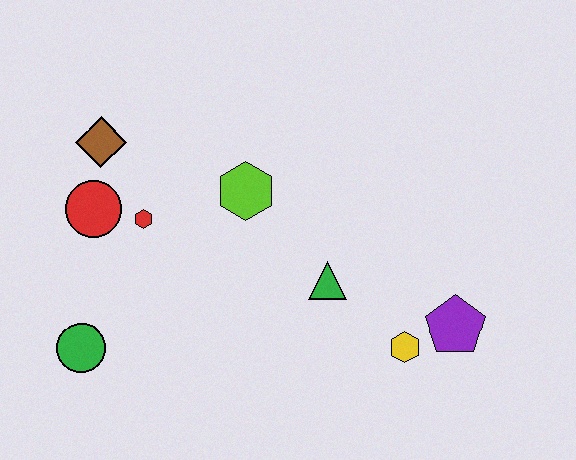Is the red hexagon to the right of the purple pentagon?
No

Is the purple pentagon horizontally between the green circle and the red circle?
No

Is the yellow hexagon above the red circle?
No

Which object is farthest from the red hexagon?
The purple pentagon is farthest from the red hexagon.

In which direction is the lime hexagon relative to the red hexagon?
The lime hexagon is to the right of the red hexagon.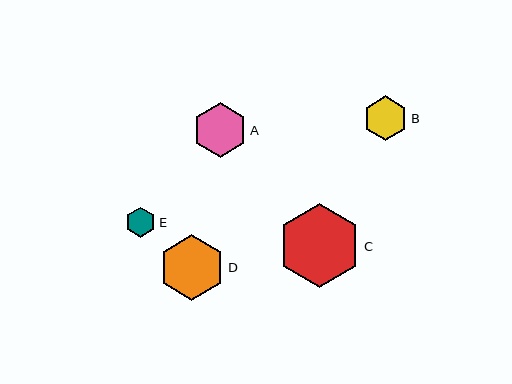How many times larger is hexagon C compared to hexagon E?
Hexagon C is approximately 2.7 times the size of hexagon E.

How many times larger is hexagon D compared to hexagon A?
Hexagon D is approximately 1.2 times the size of hexagon A.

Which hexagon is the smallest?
Hexagon E is the smallest with a size of approximately 31 pixels.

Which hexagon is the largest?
Hexagon C is the largest with a size of approximately 83 pixels.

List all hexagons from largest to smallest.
From largest to smallest: C, D, A, B, E.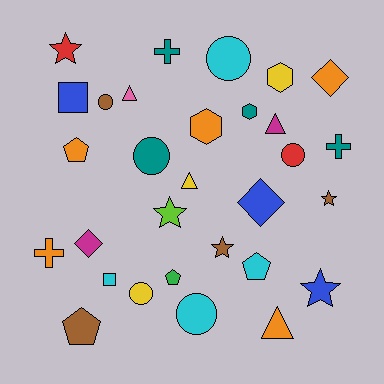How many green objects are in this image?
There is 1 green object.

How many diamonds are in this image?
There are 3 diamonds.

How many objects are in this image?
There are 30 objects.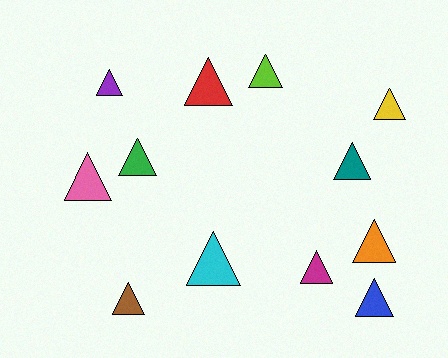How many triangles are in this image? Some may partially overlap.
There are 12 triangles.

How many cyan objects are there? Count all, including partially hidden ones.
There is 1 cyan object.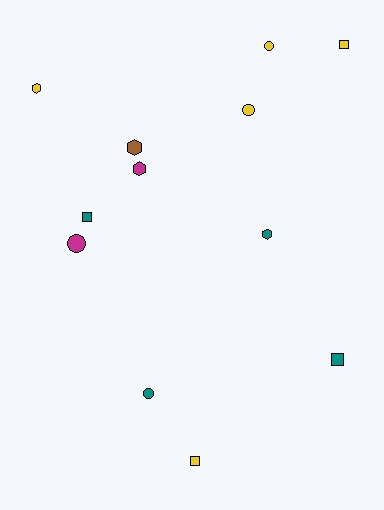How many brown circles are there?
There are no brown circles.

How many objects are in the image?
There are 12 objects.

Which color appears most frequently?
Yellow, with 5 objects.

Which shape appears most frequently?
Circle, with 4 objects.